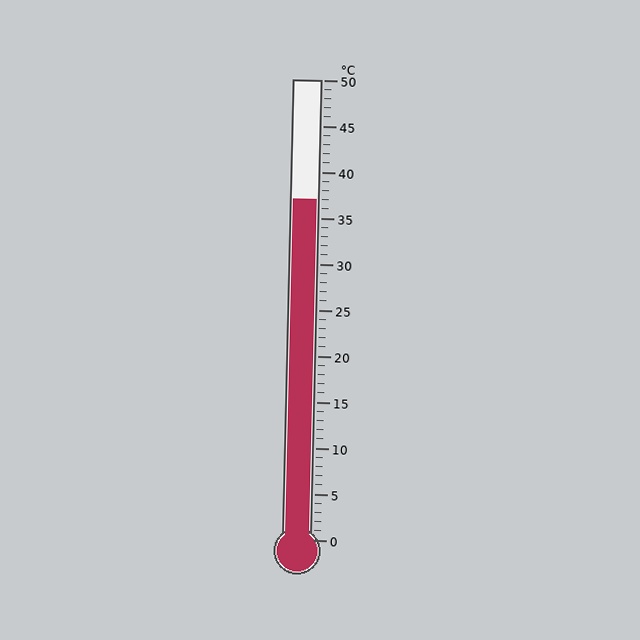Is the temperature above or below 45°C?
The temperature is below 45°C.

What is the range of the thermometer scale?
The thermometer scale ranges from 0°C to 50°C.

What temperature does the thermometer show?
The thermometer shows approximately 37°C.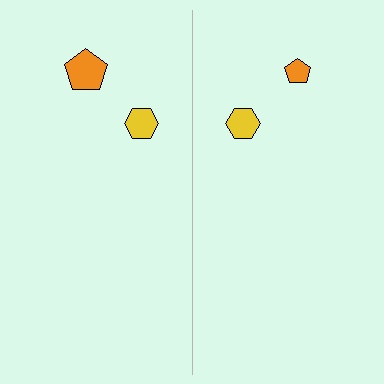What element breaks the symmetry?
The orange pentagon on the right side has a different size than its mirror counterpart.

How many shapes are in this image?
There are 4 shapes in this image.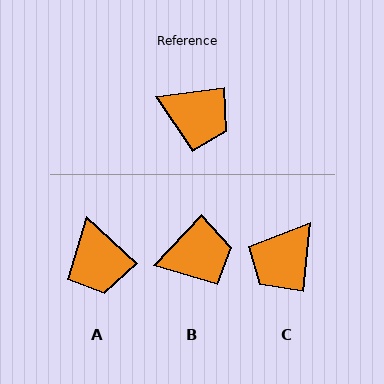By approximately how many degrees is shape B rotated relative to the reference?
Approximately 40 degrees counter-clockwise.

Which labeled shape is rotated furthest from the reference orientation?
C, about 103 degrees away.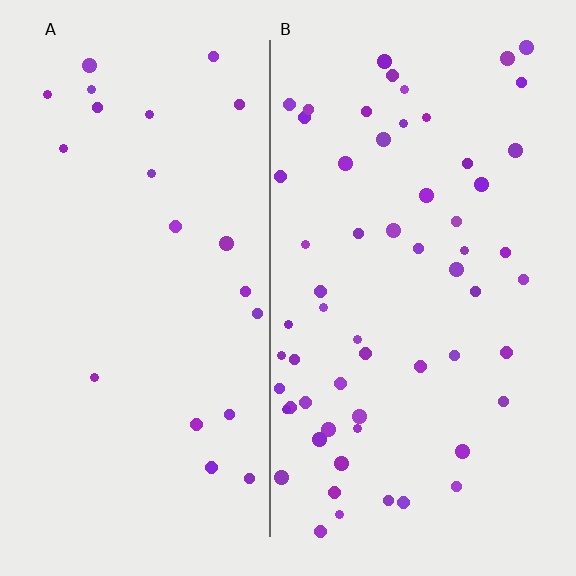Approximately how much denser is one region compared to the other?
Approximately 2.8× — region B over region A.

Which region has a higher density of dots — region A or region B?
B (the right).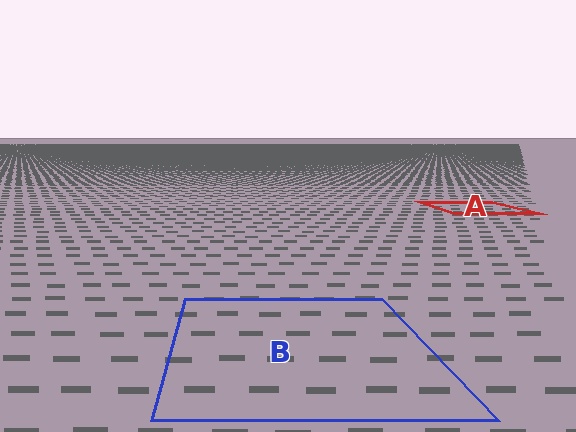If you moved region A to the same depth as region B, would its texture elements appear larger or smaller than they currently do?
They would appear larger. At a closer depth, the same texture elements are projected at a bigger on-screen size.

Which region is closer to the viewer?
Region B is closer. The texture elements there are larger and more spread out.